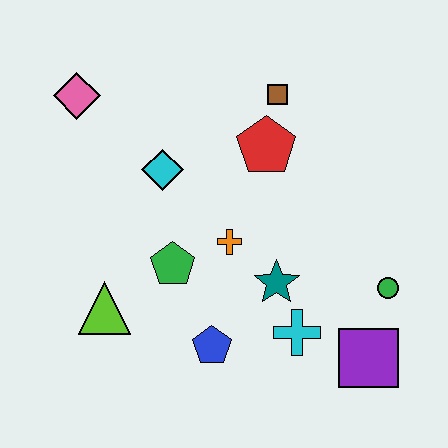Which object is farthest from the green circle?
The pink diamond is farthest from the green circle.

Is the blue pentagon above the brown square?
No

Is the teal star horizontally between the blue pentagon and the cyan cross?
Yes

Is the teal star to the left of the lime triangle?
No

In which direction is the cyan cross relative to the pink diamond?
The cyan cross is below the pink diamond.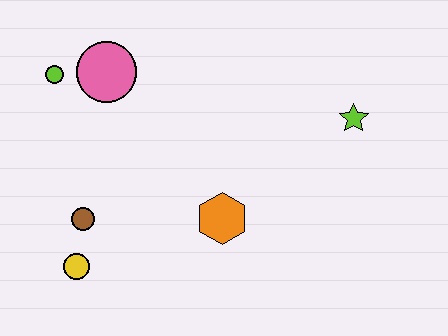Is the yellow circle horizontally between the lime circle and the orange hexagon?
Yes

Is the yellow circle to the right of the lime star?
No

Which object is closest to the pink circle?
The lime circle is closest to the pink circle.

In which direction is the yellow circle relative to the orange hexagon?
The yellow circle is to the left of the orange hexagon.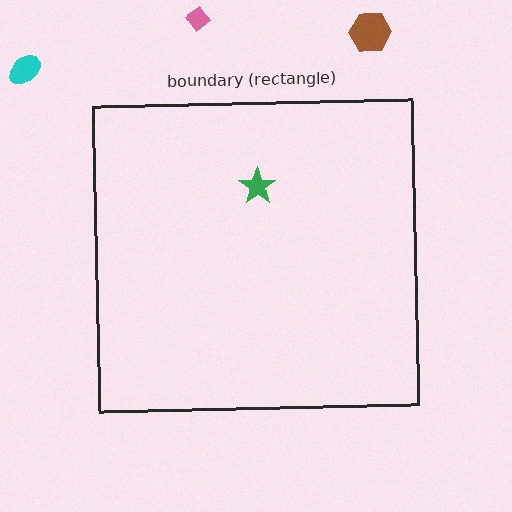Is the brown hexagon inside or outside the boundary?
Outside.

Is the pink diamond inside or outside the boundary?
Outside.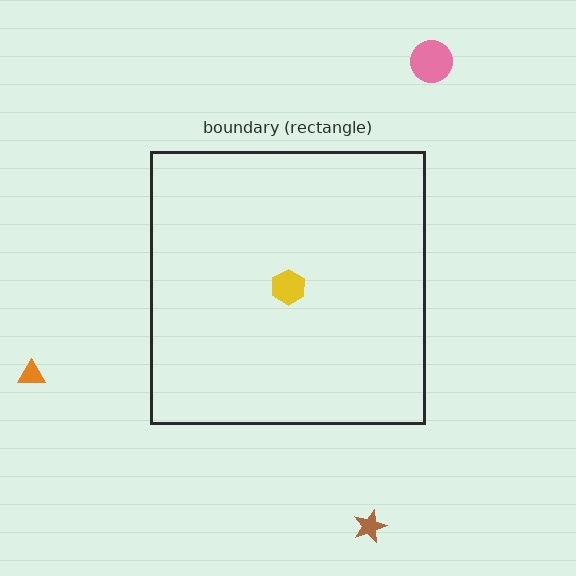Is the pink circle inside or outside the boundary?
Outside.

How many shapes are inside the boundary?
1 inside, 3 outside.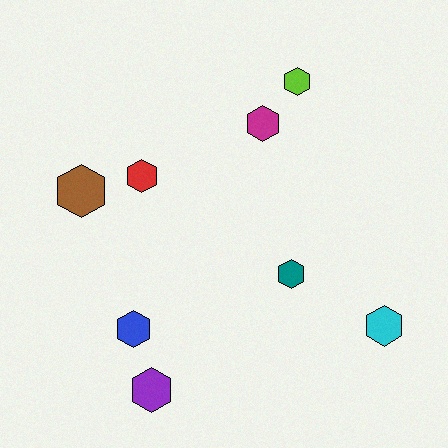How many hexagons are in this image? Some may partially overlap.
There are 8 hexagons.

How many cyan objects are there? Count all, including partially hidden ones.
There is 1 cyan object.